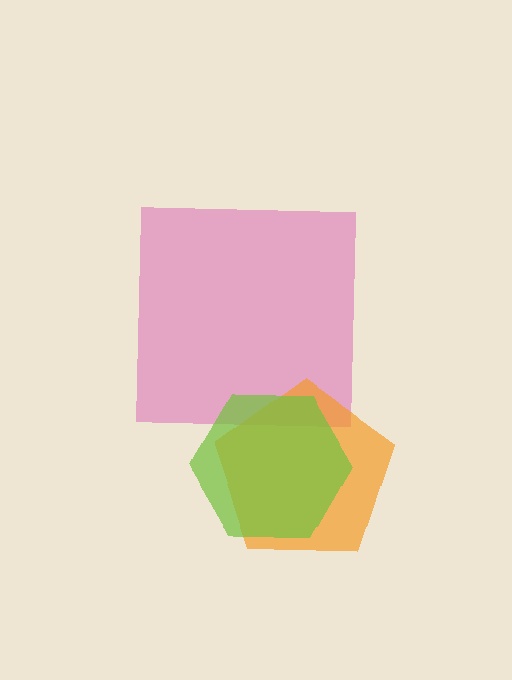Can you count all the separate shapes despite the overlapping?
Yes, there are 3 separate shapes.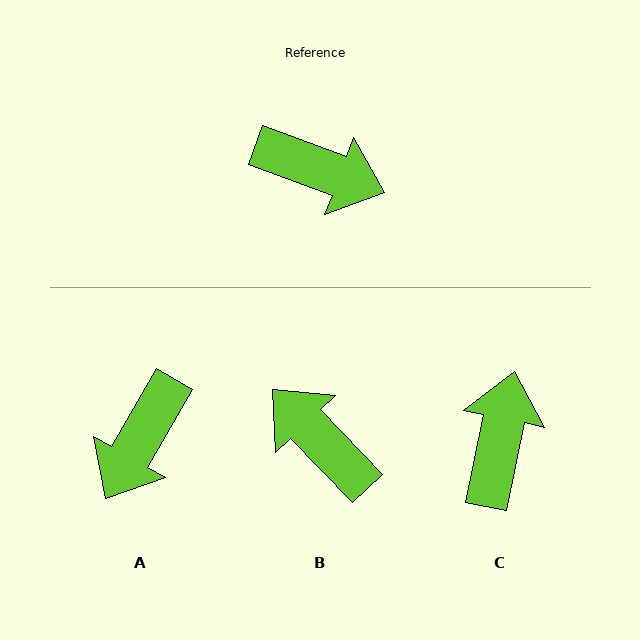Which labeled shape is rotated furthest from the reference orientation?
B, about 154 degrees away.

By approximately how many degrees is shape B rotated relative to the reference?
Approximately 154 degrees counter-clockwise.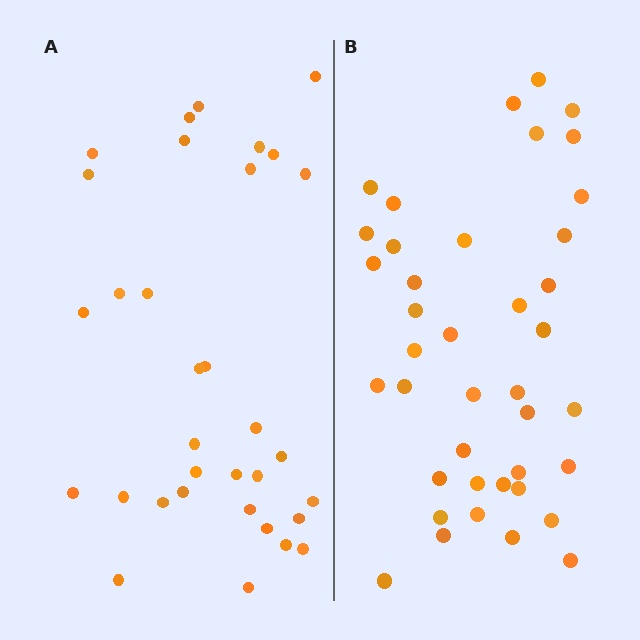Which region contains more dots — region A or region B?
Region B (the right region) has more dots.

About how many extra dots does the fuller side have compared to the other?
Region B has roughly 8 or so more dots than region A.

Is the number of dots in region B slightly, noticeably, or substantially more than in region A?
Region B has only slightly more — the two regions are fairly close. The ratio is roughly 1.2 to 1.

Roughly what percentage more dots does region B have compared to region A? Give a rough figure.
About 20% more.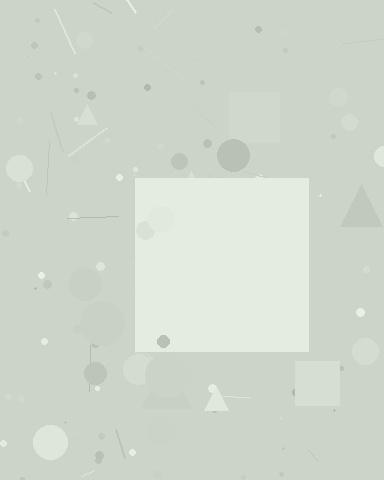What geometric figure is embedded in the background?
A square is embedded in the background.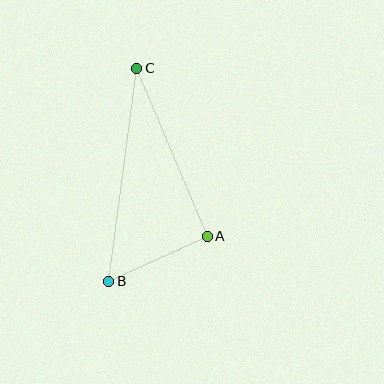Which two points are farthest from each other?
Points B and C are farthest from each other.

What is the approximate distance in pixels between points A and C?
The distance between A and C is approximately 182 pixels.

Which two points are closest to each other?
Points A and B are closest to each other.